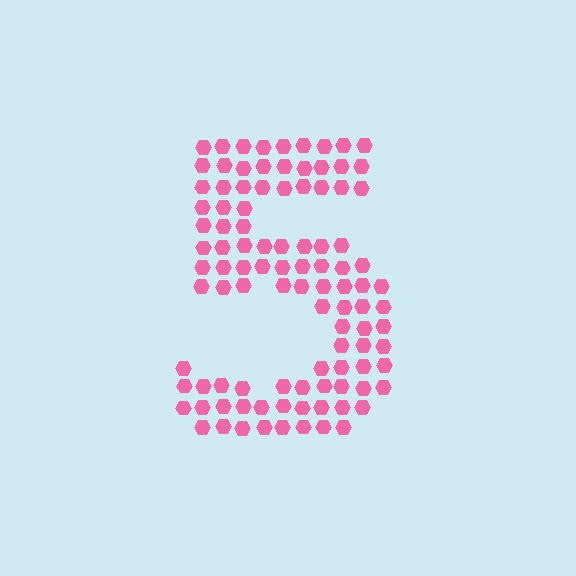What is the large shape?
The large shape is the digit 5.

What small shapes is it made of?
It is made of small hexagons.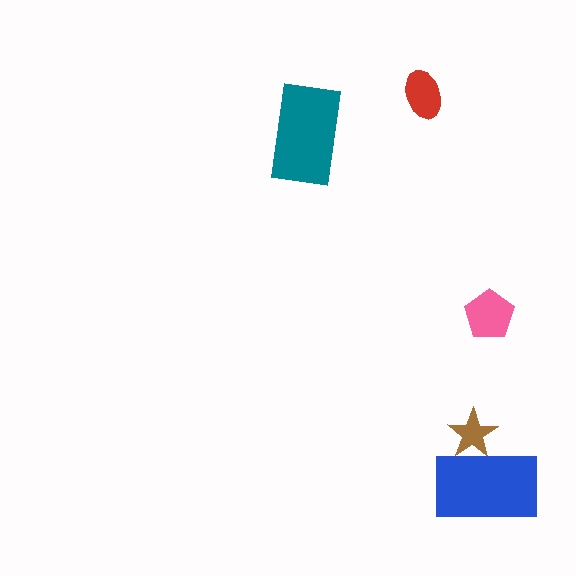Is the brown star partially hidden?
Yes, it is partially covered by another shape.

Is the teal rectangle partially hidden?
No, no other shape covers it.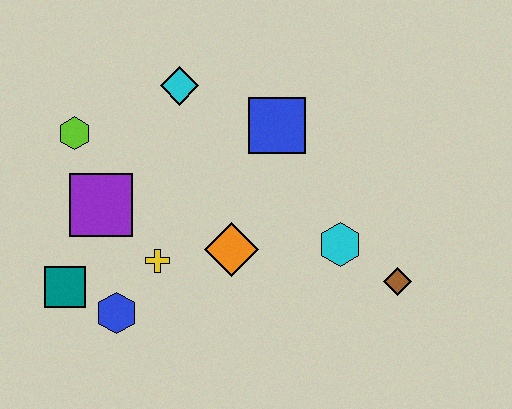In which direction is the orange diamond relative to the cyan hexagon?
The orange diamond is to the left of the cyan hexagon.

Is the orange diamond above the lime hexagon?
No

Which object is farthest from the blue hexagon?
The brown diamond is farthest from the blue hexagon.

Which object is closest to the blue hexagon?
The teal square is closest to the blue hexagon.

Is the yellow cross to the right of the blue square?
No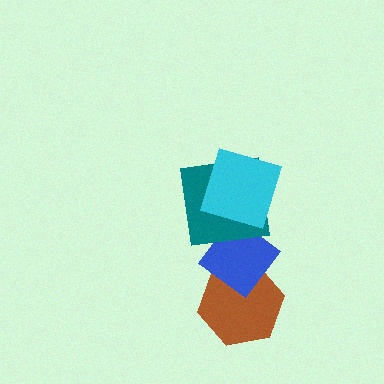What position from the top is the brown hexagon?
The brown hexagon is 4th from the top.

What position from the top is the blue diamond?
The blue diamond is 3rd from the top.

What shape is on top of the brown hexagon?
The blue diamond is on top of the brown hexagon.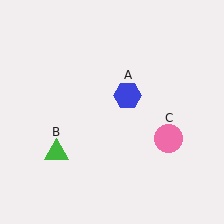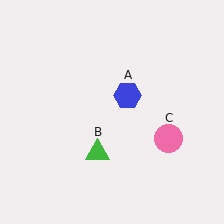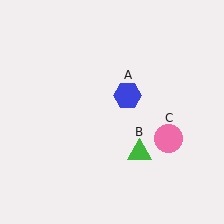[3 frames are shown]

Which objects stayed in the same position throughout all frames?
Blue hexagon (object A) and pink circle (object C) remained stationary.